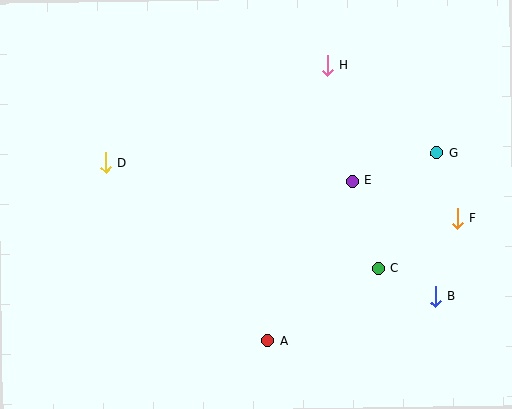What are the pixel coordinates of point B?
Point B is at (435, 297).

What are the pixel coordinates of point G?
Point G is at (437, 153).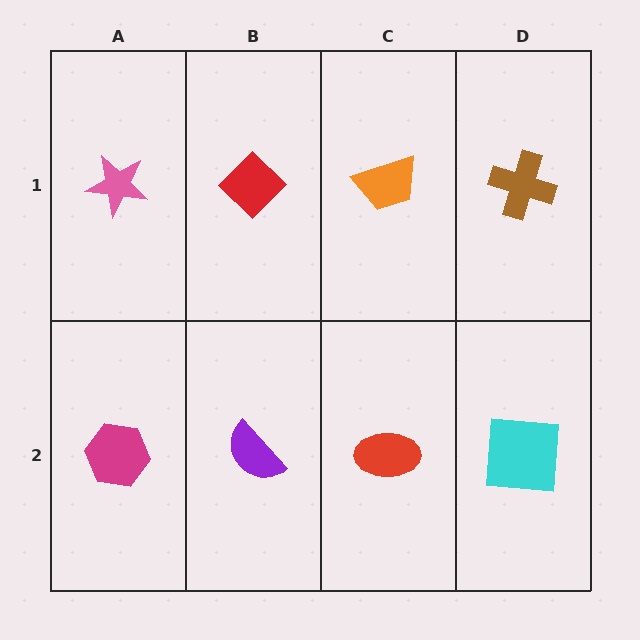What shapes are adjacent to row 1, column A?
A magenta hexagon (row 2, column A), a red diamond (row 1, column B).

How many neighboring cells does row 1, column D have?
2.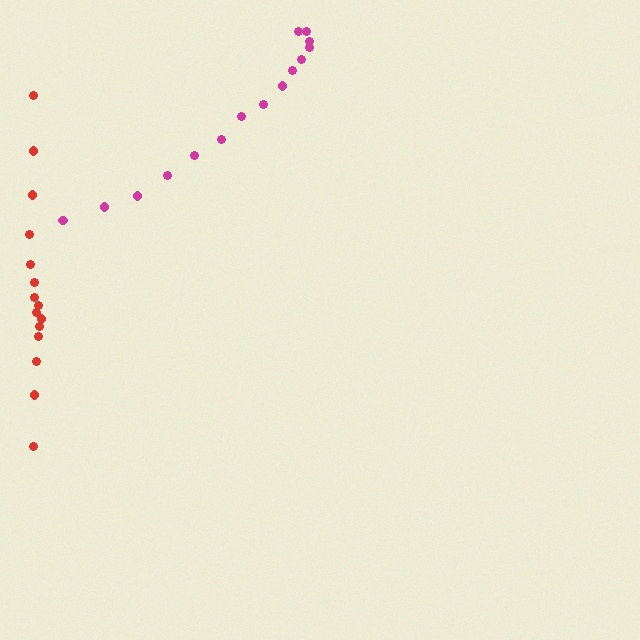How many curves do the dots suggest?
There are 2 distinct paths.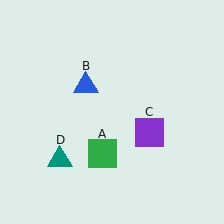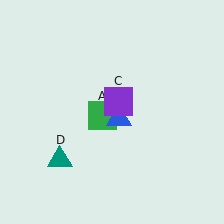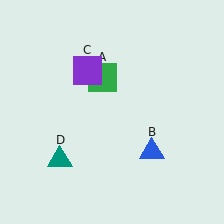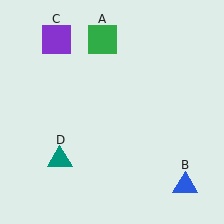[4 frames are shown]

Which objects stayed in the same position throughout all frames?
Teal triangle (object D) remained stationary.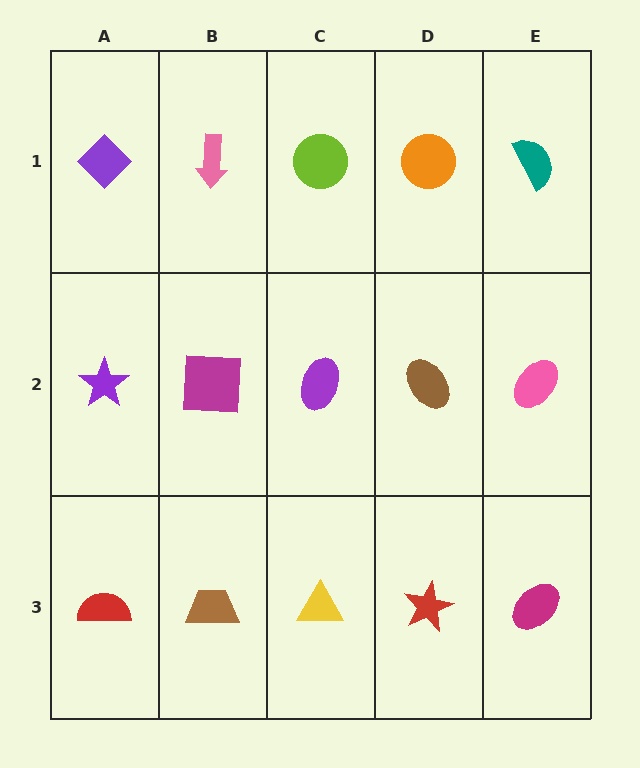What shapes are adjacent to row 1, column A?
A purple star (row 2, column A), a pink arrow (row 1, column B).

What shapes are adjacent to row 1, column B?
A magenta square (row 2, column B), a purple diamond (row 1, column A), a lime circle (row 1, column C).